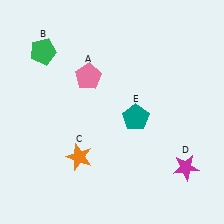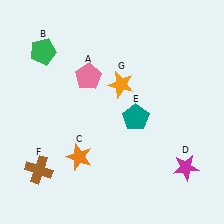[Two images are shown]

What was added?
A brown cross (F), an orange star (G) were added in Image 2.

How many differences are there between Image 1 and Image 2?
There are 2 differences between the two images.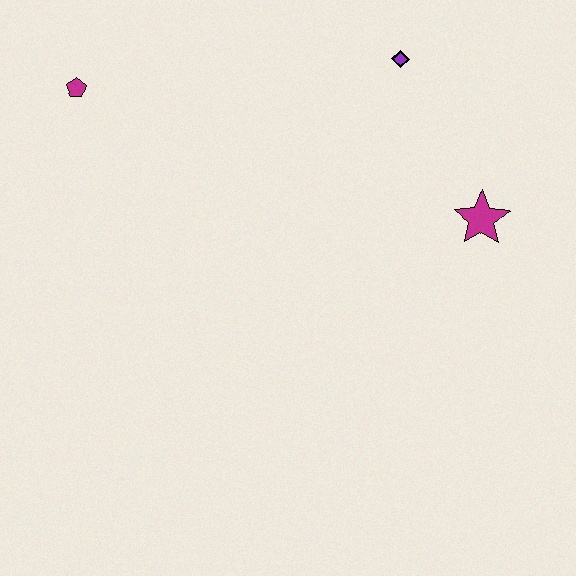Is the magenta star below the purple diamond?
Yes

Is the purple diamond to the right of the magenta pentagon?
Yes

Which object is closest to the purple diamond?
The magenta star is closest to the purple diamond.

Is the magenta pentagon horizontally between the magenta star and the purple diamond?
No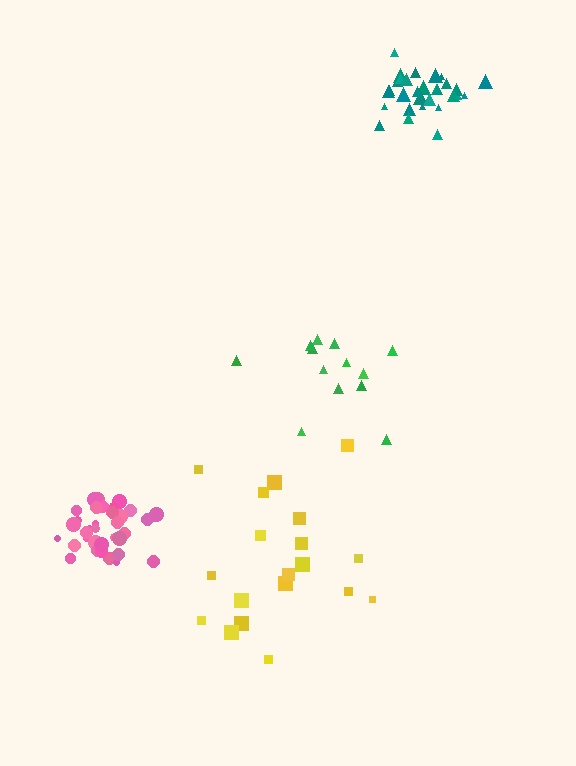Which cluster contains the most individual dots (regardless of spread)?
Pink (35).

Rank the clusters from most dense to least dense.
pink, teal, green, yellow.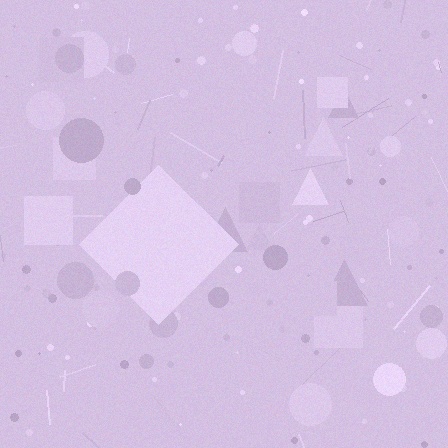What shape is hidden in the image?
A diamond is hidden in the image.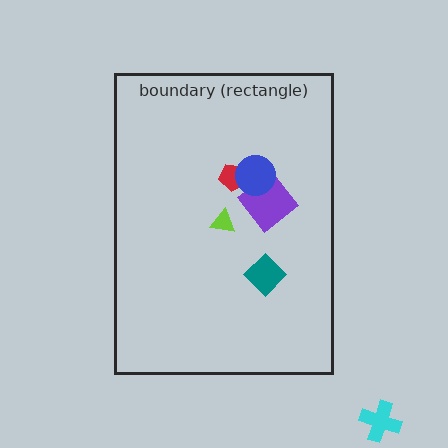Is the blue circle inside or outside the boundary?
Inside.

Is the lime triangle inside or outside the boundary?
Inside.